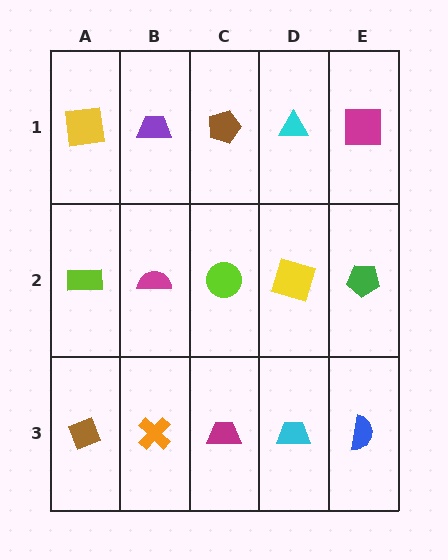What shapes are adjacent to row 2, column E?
A magenta square (row 1, column E), a blue semicircle (row 3, column E), a yellow square (row 2, column D).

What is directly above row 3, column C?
A lime circle.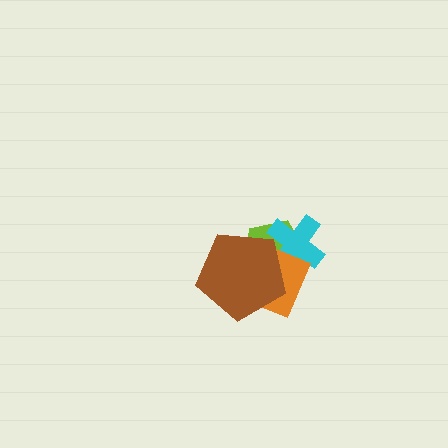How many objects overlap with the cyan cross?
3 objects overlap with the cyan cross.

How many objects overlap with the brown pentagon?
3 objects overlap with the brown pentagon.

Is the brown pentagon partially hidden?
No, no other shape covers it.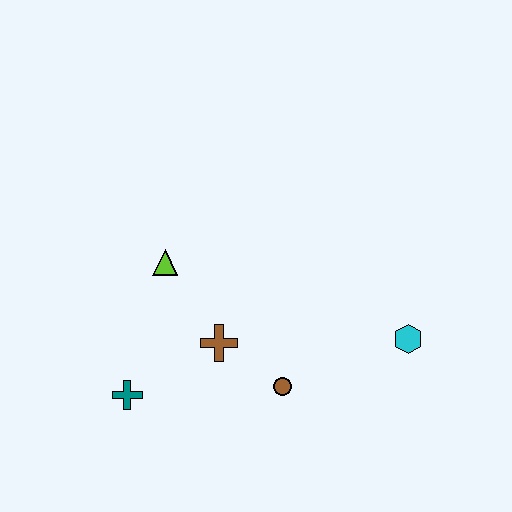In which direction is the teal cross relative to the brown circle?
The teal cross is to the left of the brown circle.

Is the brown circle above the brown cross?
No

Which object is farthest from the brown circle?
The lime triangle is farthest from the brown circle.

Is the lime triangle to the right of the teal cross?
Yes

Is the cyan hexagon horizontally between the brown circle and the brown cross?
No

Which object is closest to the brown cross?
The brown circle is closest to the brown cross.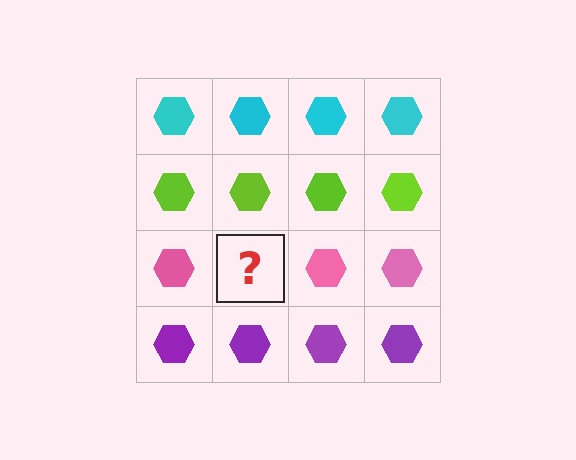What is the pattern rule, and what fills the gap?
The rule is that each row has a consistent color. The gap should be filled with a pink hexagon.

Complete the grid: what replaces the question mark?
The question mark should be replaced with a pink hexagon.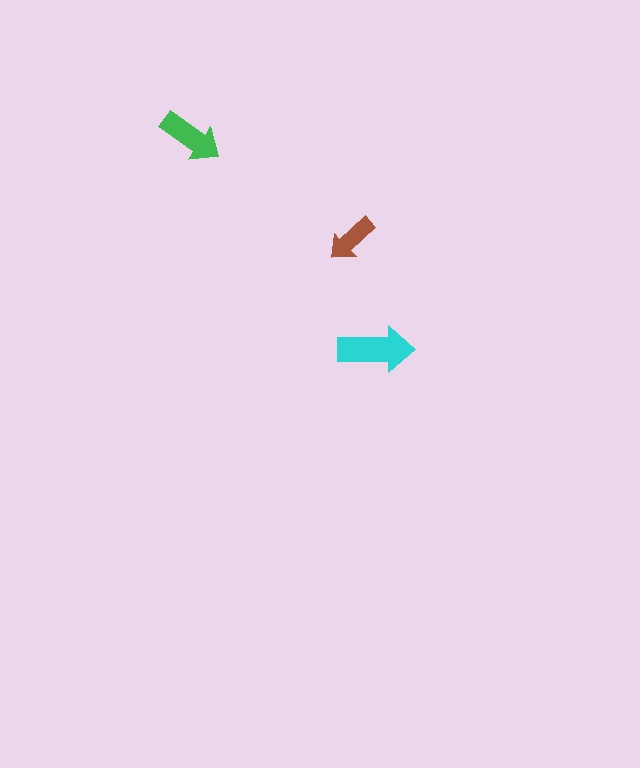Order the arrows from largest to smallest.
the cyan one, the green one, the brown one.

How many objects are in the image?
There are 3 objects in the image.